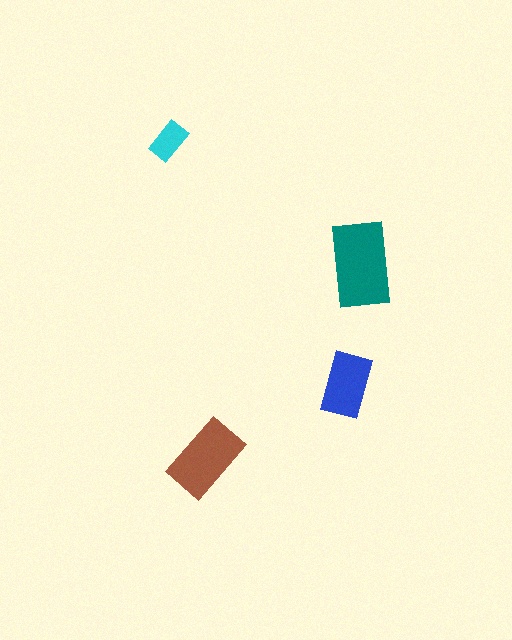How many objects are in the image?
There are 4 objects in the image.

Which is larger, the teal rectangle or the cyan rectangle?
The teal one.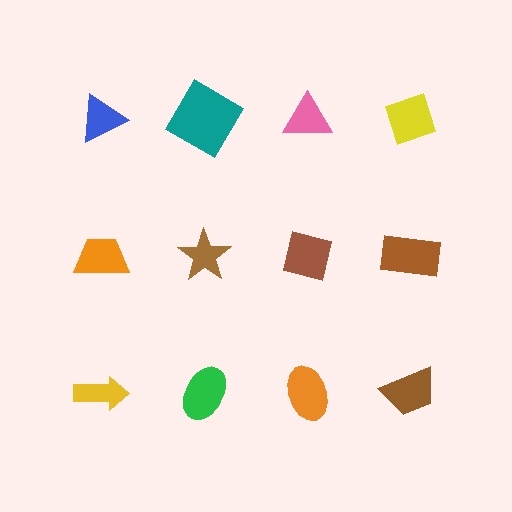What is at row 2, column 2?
A brown star.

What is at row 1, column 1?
A blue triangle.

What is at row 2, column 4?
A brown rectangle.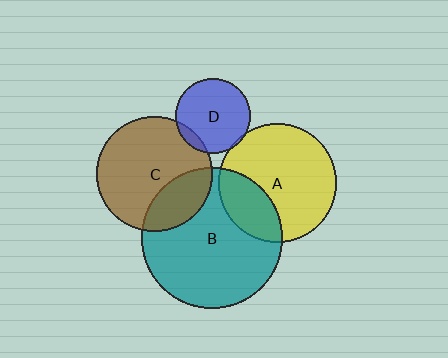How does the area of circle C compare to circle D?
Approximately 2.4 times.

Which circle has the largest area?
Circle B (teal).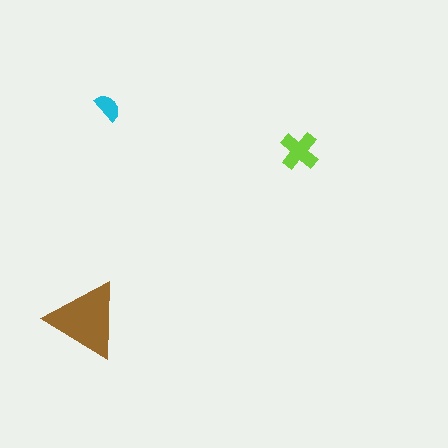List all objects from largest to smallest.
The brown triangle, the lime cross, the cyan semicircle.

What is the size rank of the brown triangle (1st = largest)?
1st.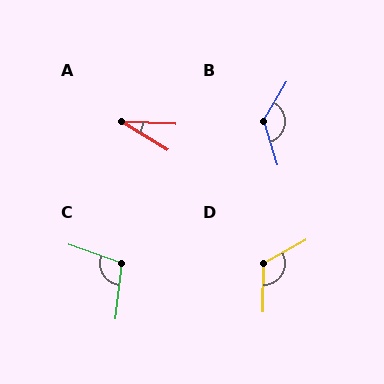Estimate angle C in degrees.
Approximately 103 degrees.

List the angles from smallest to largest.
A (29°), C (103°), D (119°), B (132°).